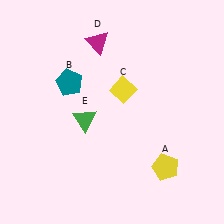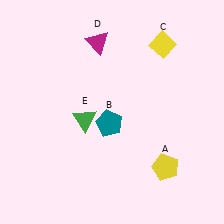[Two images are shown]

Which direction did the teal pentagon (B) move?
The teal pentagon (B) moved down.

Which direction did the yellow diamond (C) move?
The yellow diamond (C) moved up.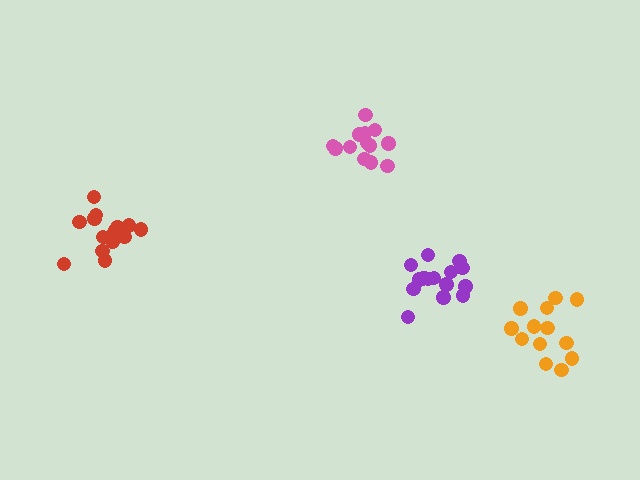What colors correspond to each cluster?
The clusters are colored: red, pink, orange, purple.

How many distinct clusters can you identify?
There are 4 distinct clusters.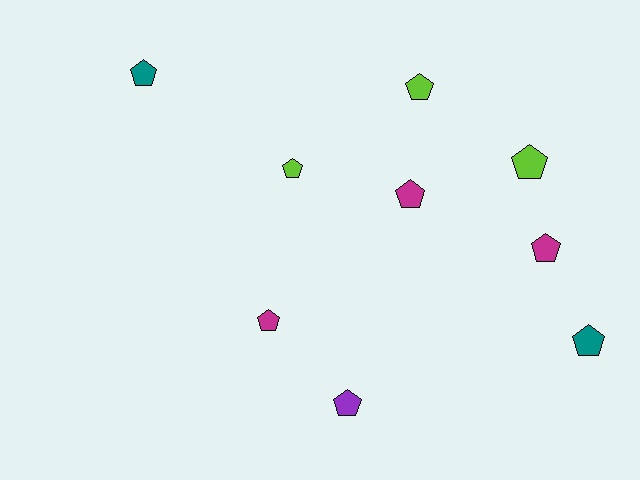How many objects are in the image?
There are 9 objects.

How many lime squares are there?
There are no lime squares.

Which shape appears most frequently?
Pentagon, with 9 objects.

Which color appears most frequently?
Magenta, with 3 objects.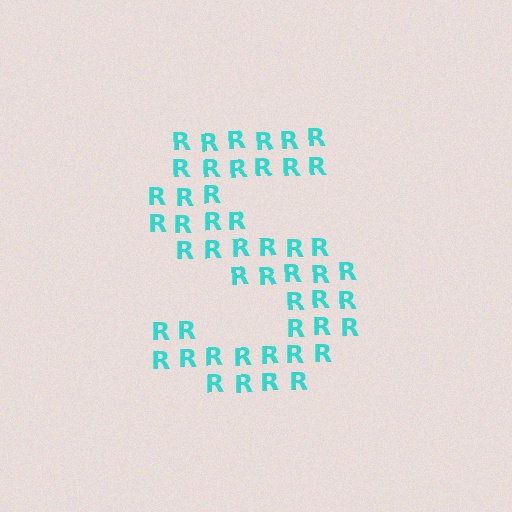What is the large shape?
The large shape is the letter S.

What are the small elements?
The small elements are letter R's.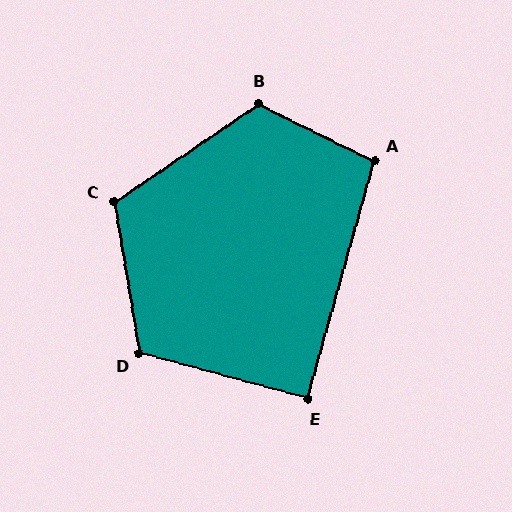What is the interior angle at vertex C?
Approximately 115 degrees (obtuse).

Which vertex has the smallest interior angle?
E, at approximately 90 degrees.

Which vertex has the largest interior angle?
B, at approximately 120 degrees.